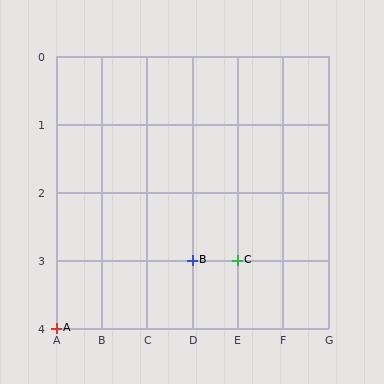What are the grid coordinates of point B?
Point B is at grid coordinates (D, 3).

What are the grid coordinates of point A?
Point A is at grid coordinates (A, 4).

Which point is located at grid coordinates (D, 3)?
Point B is at (D, 3).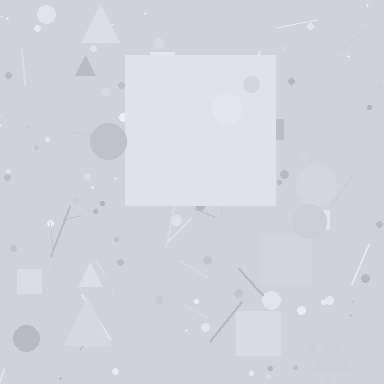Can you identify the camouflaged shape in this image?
The camouflaged shape is a square.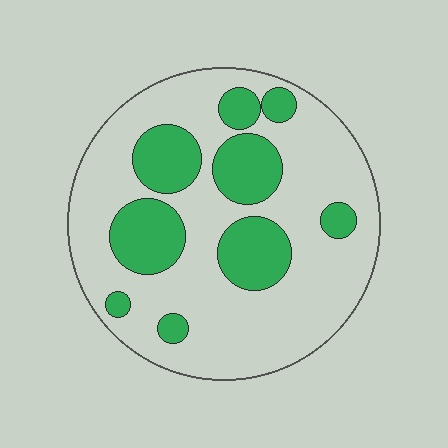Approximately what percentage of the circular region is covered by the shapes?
Approximately 30%.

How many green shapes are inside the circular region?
9.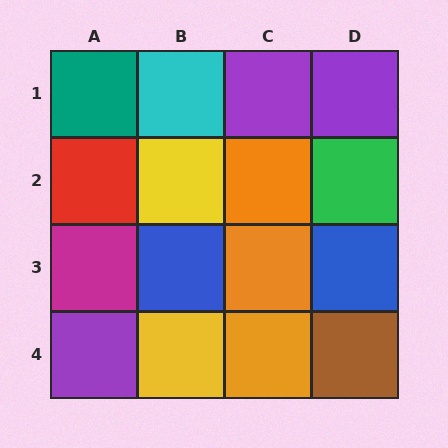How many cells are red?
1 cell is red.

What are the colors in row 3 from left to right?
Magenta, blue, orange, blue.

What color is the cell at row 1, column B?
Cyan.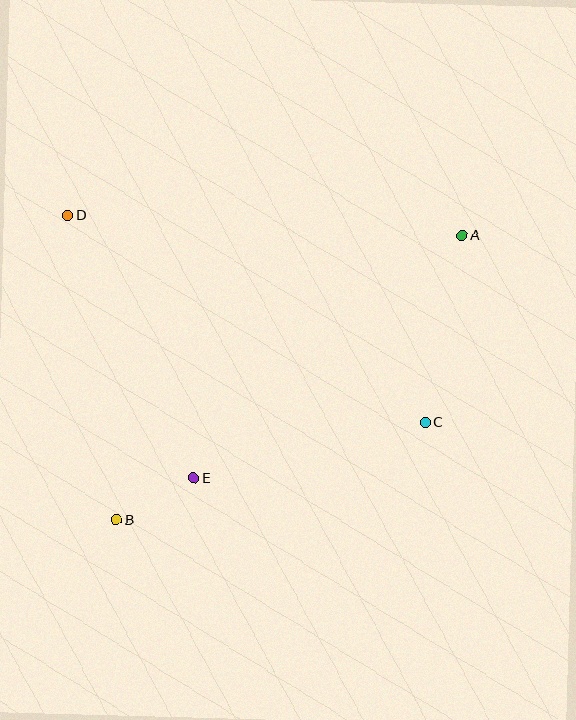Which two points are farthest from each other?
Points A and B are farthest from each other.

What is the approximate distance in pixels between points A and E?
The distance between A and E is approximately 362 pixels.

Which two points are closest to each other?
Points B and E are closest to each other.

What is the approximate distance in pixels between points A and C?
The distance between A and C is approximately 190 pixels.